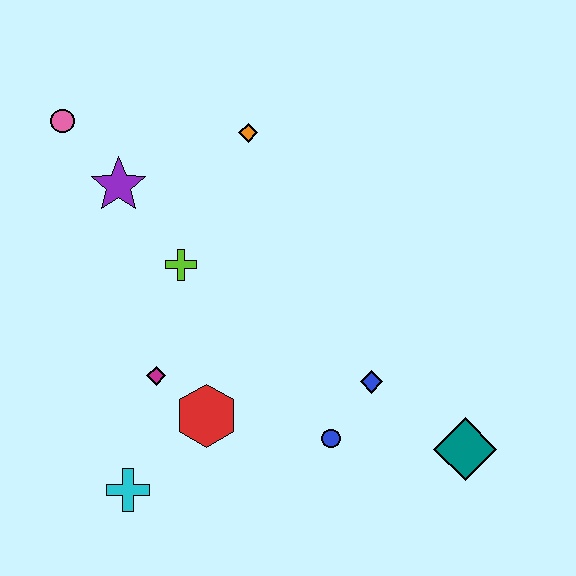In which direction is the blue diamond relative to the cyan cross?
The blue diamond is to the right of the cyan cross.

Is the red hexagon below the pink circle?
Yes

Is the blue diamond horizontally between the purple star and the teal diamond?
Yes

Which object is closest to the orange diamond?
The purple star is closest to the orange diamond.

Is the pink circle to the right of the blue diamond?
No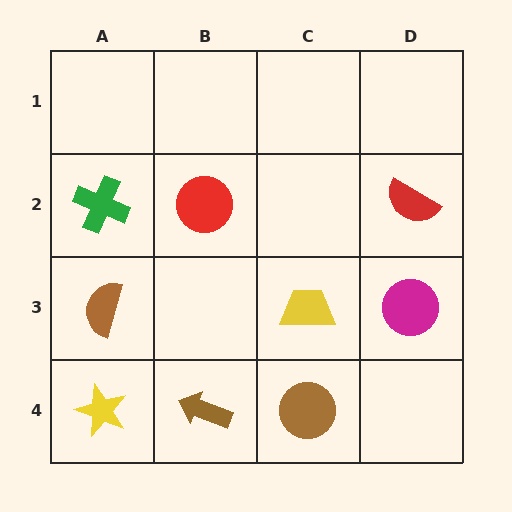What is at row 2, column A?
A green cross.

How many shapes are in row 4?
3 shapes.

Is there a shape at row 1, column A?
No, that cell is empty.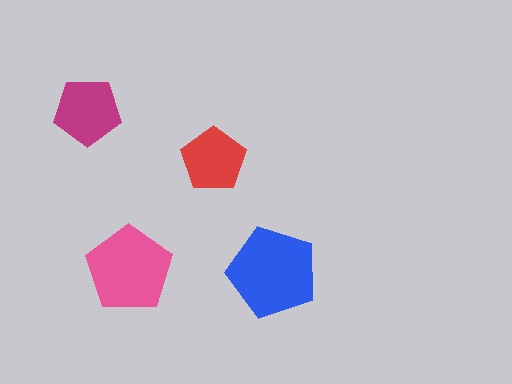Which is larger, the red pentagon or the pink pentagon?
The pink one.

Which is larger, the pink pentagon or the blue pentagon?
The blue one.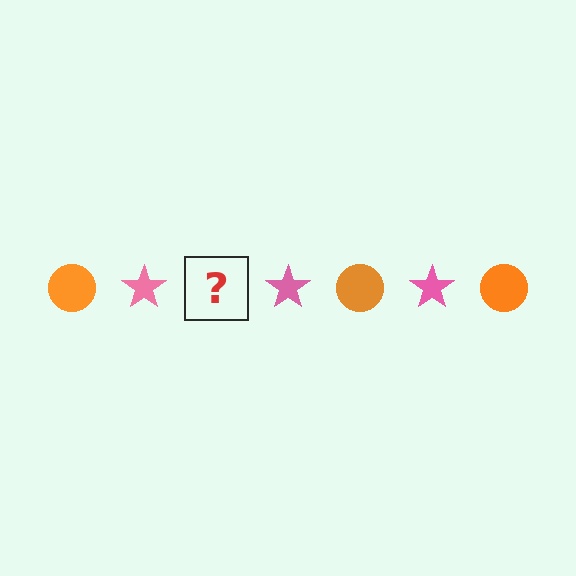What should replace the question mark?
The question mark should be replaced with an orange circle.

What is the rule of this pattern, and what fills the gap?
The rule is that the pattern alternates between orange circle and pink star. The gap should be filled with an orange circle.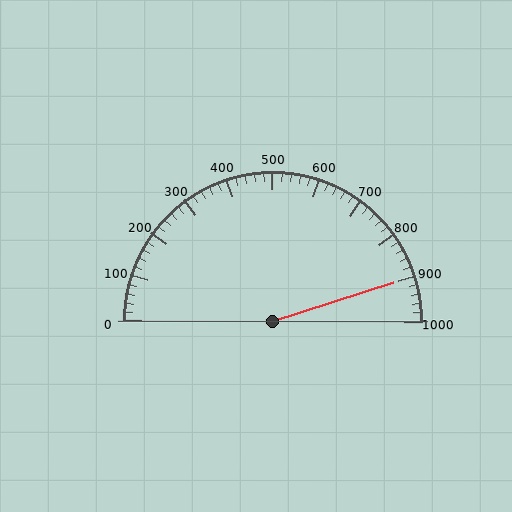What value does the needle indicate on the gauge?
The needle indicates approximately 900.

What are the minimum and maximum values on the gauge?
The gauge ranges from 0 to 1000.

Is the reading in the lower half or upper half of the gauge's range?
The reading is in the upper half of the range (0 to 1000).